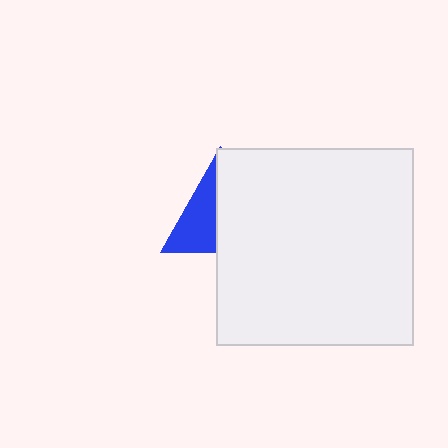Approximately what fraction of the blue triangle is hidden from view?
Roughly 58% of the blue triangle is hidden behind the white square.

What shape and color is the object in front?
The object in front is a white square.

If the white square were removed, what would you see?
You would see the complete blue triangle.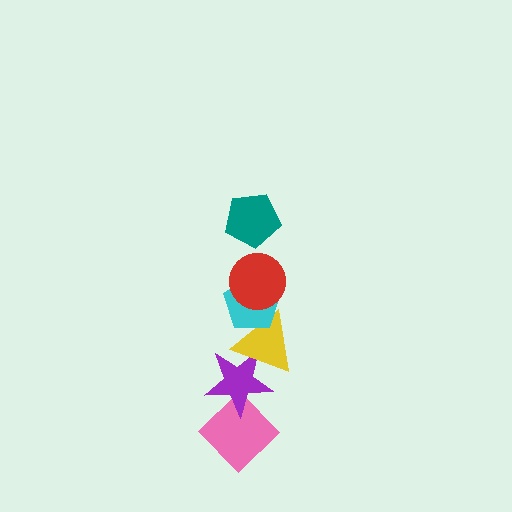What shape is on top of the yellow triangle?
The cyan pentagon is on top of the yellow triangle.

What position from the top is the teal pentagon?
The teal pentagon is 1st from the top.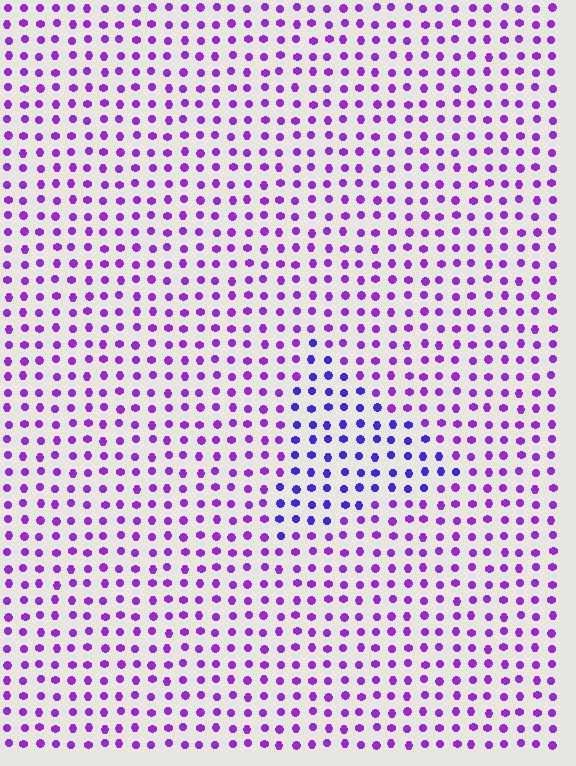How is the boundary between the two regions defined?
The boundary is defined purely by a slight shift in hue (about 31 degrees). Spacing, size, and orientation are identical on both sides.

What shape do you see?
I see a triangle.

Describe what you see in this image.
The image is filled with small purple elements in a uniform arrangement. A triangle-shaped region is visible where the elements are tinted to a slightly different hue, forming a subtle color boundary.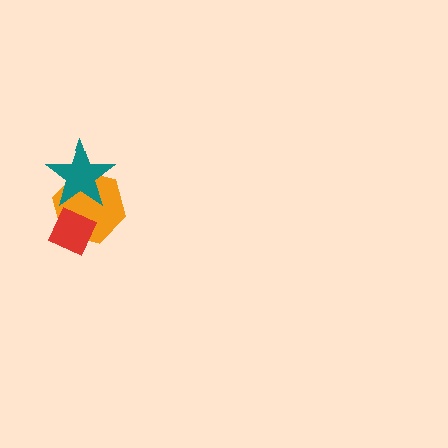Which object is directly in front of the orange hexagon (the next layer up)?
The teal star is directly in front of the orange hexagon.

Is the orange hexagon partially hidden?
Yes, it is partially covered by another shape.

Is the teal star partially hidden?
No, no other shape covers it.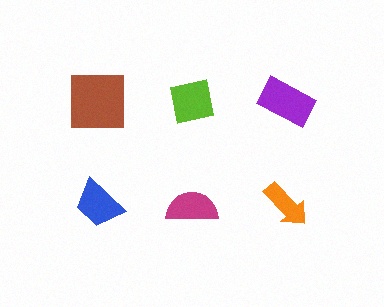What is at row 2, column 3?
An orange arrow.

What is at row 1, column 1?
A brown square.